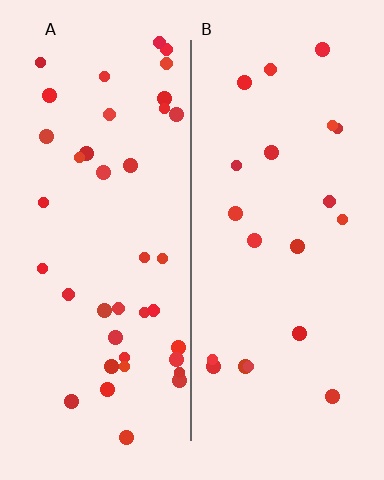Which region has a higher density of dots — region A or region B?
A (the left).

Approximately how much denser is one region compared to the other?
Approximately 2.0× — region A over region B.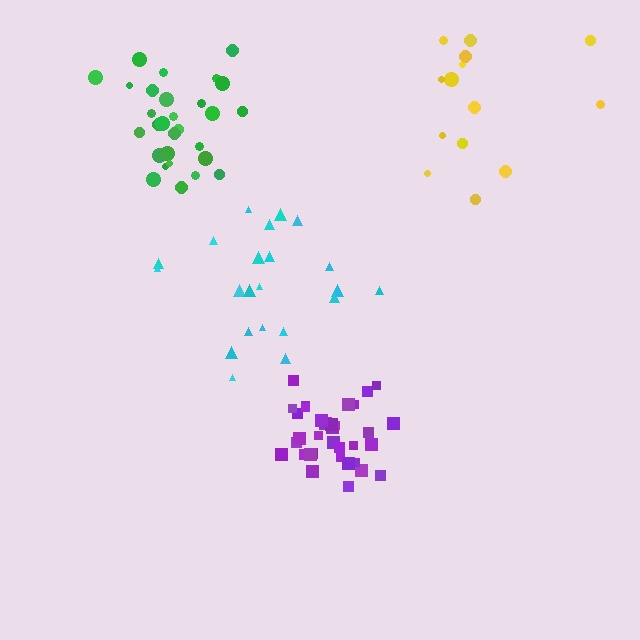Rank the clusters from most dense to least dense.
purple, green, cyan, yellow.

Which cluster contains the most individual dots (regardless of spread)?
Purple (34).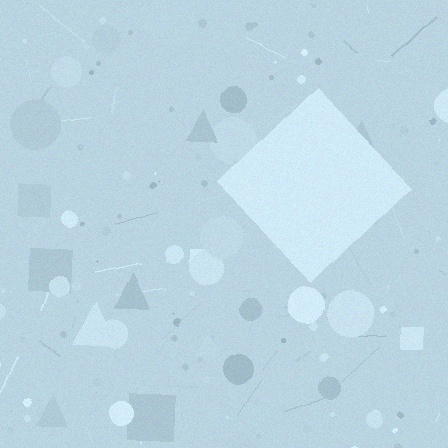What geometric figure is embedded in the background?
A diamond is embedded in the background.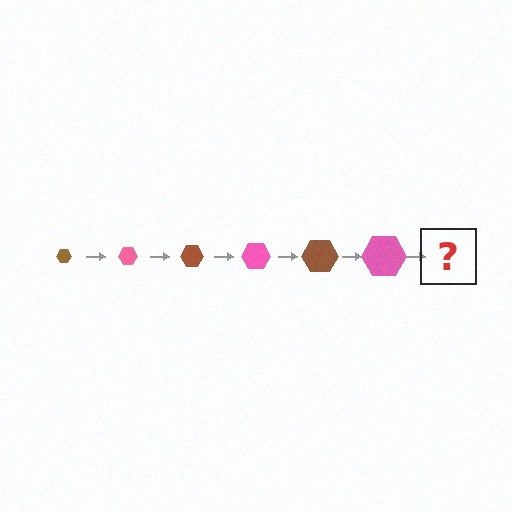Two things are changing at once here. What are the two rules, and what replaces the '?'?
The two rules are that the hexagon grows larger each step and the color cycles through brown and pink. The '?' should be a brown hexagon, larger than the previous one.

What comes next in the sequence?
The next element should be a brown hexagon, larger than the previous one.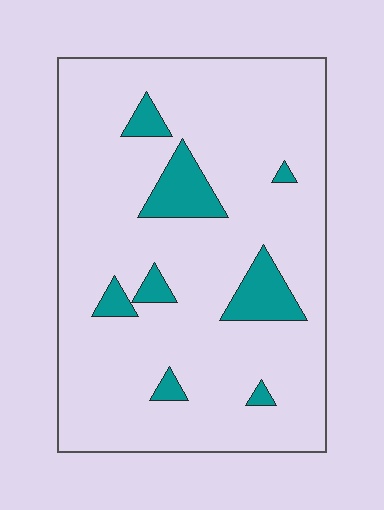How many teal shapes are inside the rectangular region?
8.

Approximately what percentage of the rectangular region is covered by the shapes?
Approximately 10%.